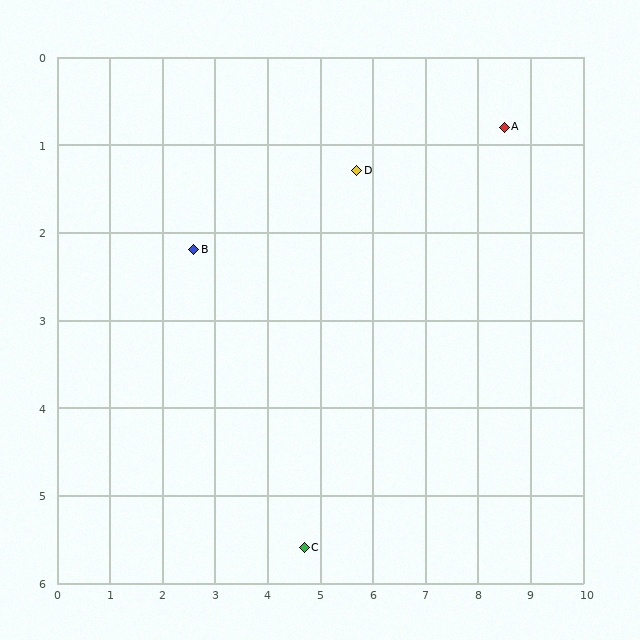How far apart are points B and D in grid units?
Points B and D are about 3.2 grid units apart.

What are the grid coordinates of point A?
Point A is at approximately (8.5, 0.8).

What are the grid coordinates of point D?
Point D is at approximately (5.7, 1.3).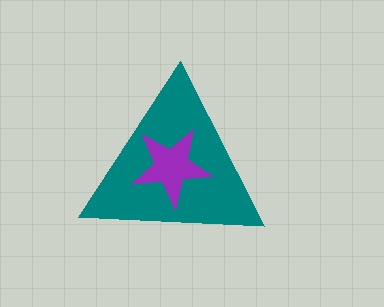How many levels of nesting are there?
2.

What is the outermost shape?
The teal triangle.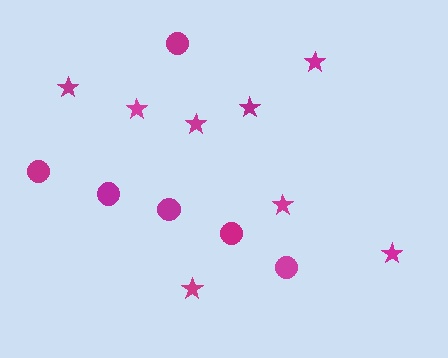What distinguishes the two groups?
There are 2 groups: one group of circles (6) and one group of stars (8).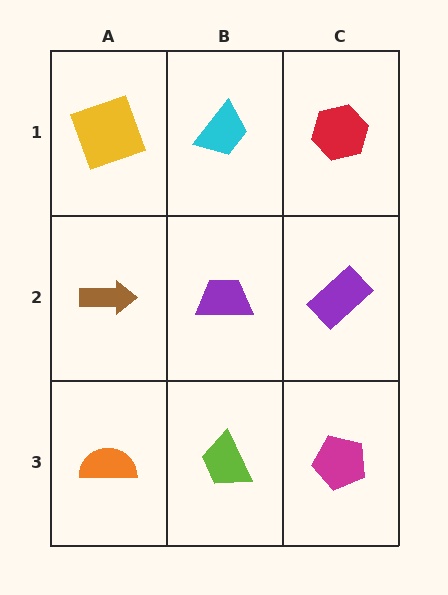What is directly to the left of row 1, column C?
A cyan trapezoid.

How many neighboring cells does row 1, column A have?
2.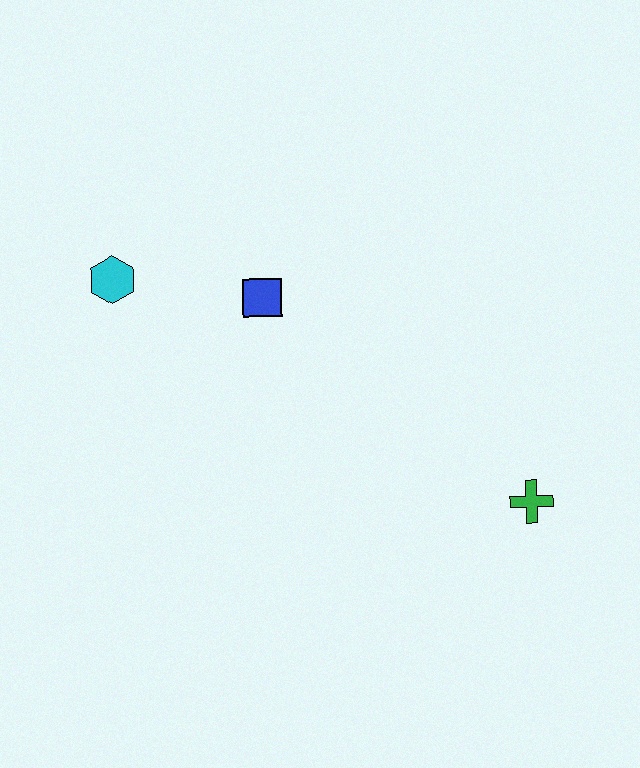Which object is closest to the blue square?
The cyan hexagon is closest to the blue square.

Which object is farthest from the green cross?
The cyan hexagon is farthest from the green cross.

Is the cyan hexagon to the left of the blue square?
Yes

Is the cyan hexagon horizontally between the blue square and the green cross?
No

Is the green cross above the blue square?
No